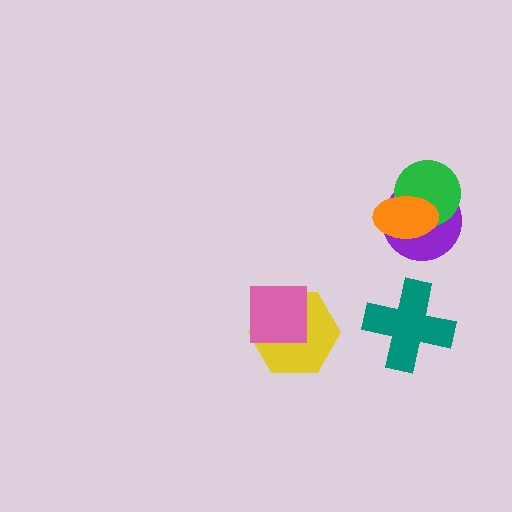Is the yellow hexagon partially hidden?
Yes, it is partially covered by another shape.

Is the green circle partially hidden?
Yes, it is partially covered by another shape.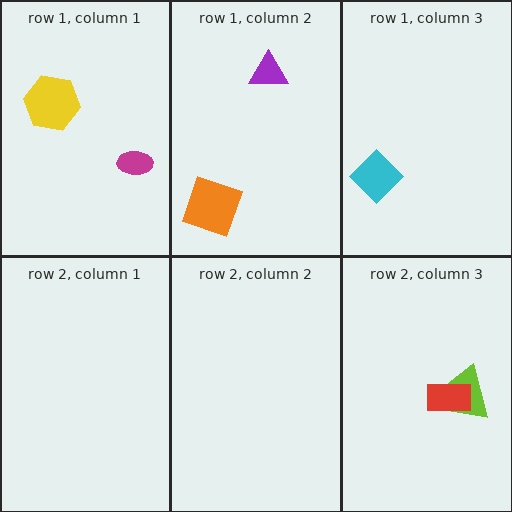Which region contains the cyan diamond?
The row 1, column 3 region.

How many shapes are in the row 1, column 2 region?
2.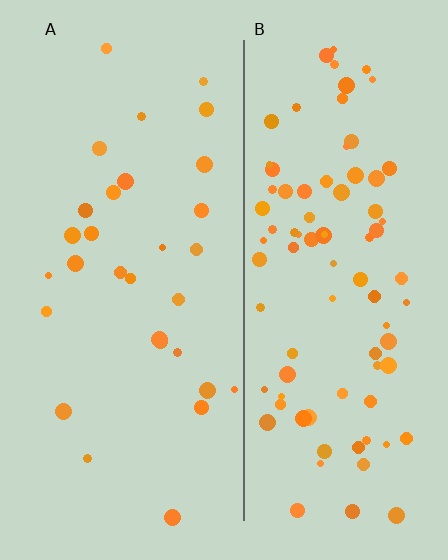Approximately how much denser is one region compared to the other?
Approximately 2.9× — region B over region A.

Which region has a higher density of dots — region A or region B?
B (the right).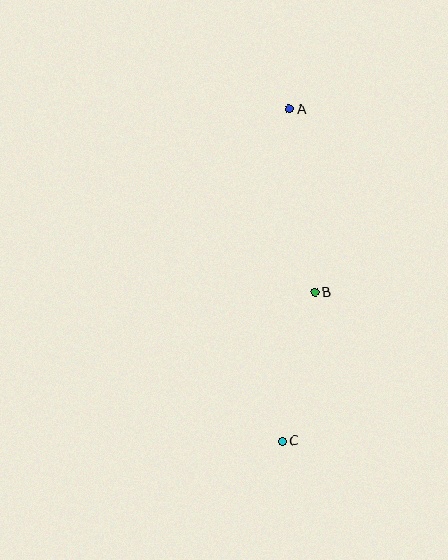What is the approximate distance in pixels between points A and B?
The distance between A and B is approximately 185 pixels.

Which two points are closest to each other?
Points B and C are closest to each other.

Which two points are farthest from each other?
Points A and C are farthest from each other.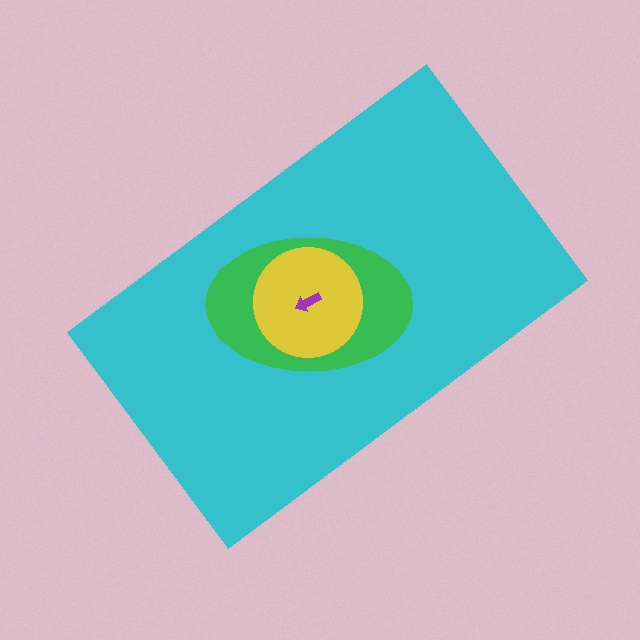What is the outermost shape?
The cyan rectangle.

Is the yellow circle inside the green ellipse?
Yes.